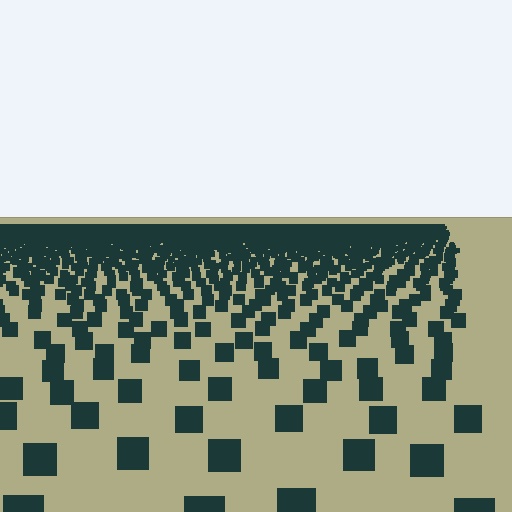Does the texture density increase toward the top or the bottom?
Density increases toward the top.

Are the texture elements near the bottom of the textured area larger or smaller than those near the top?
Larger. Near the bottom, elements are closer to the viewer and appear at a bigger on-screen size.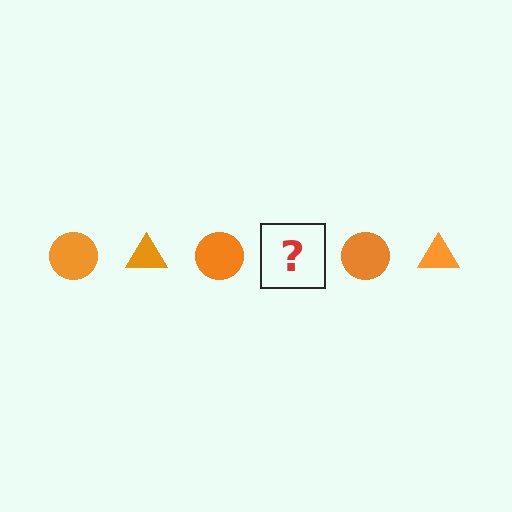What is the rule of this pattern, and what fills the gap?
The rule is that the pattern cycles through circle, triangle shapes in orange. The gap should be filled with an orange triangle.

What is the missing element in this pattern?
The missing element is an orange triangle.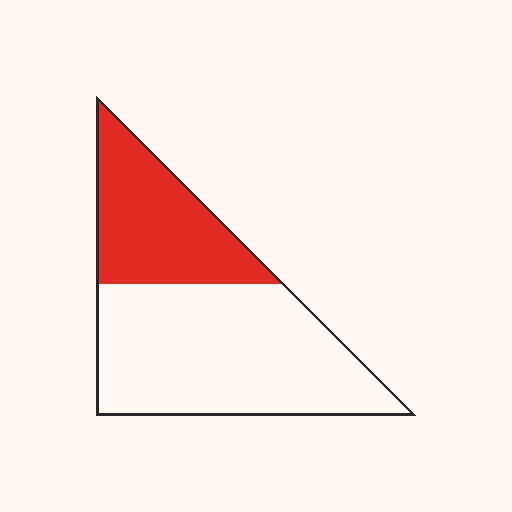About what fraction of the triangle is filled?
About one third (1/3).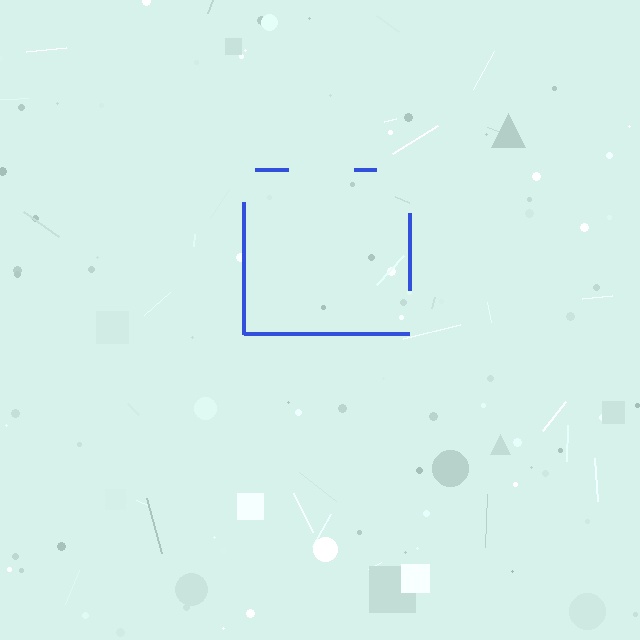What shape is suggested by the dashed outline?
The dashed outline suggests a square.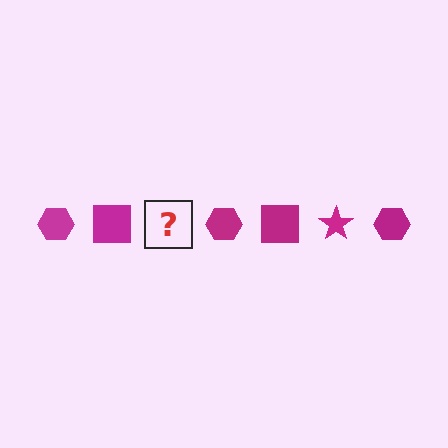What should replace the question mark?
The question mark should be replaced with a magenta star.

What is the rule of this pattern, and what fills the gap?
The rule is that the pattern cycles through hexagon, square, star shapes in magenta. The gap should be filled with a magenta star.